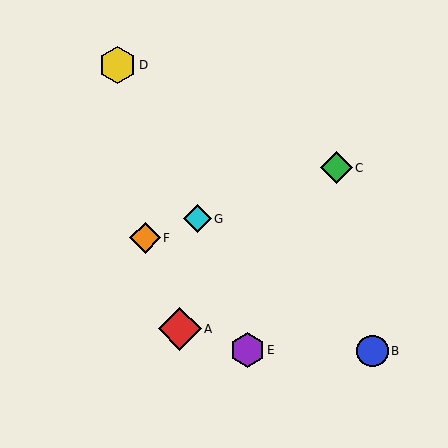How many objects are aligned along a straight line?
3 objects (C, F, G) are aligned along a straight line.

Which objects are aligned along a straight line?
Objects C, F, G are aligned along a straight line.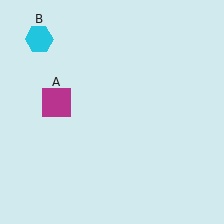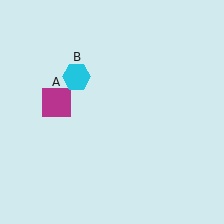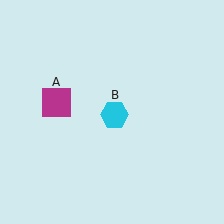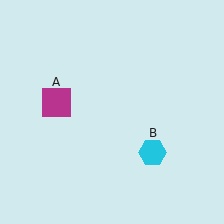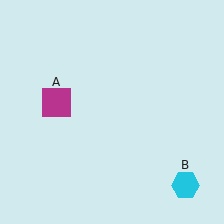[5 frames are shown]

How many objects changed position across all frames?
1 object changed position: cyan hexagon (object B).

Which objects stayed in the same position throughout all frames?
Magenta square (object A) remained stationary.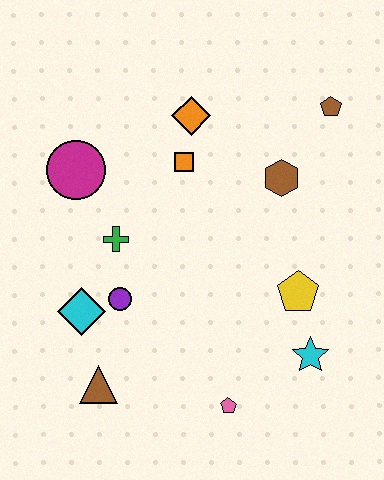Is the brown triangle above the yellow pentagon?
No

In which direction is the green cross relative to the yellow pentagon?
The green cross is to the left of the yellow pentagon.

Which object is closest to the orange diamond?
The orange square is closest to the orange diamond.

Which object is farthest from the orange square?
The pink pentagon is farthest from the orange square.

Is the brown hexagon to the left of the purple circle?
No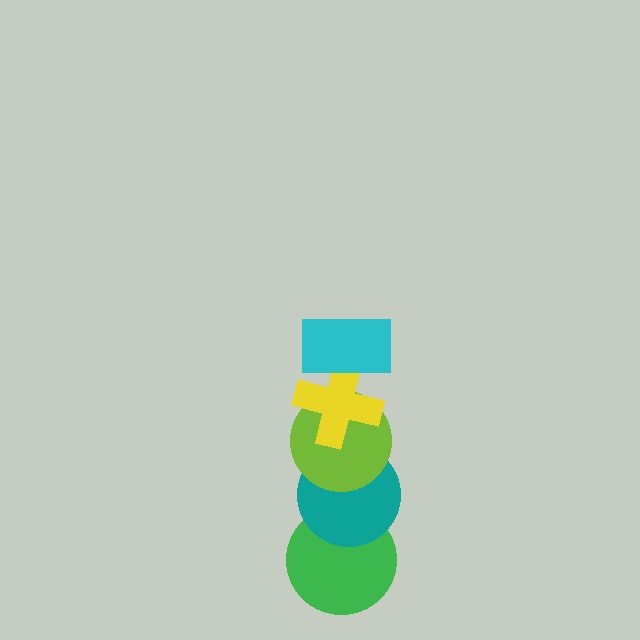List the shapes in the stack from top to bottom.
From top to bottom: the cyan rectangle, the yellow cross, the lime circle, the teal circle, the green circle.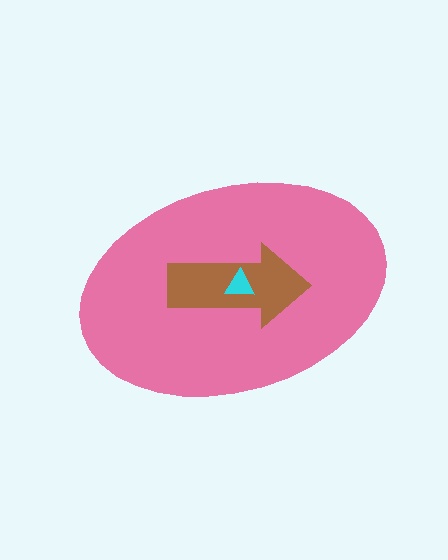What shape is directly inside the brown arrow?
The cyan triangle.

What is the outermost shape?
The pink ellipse.